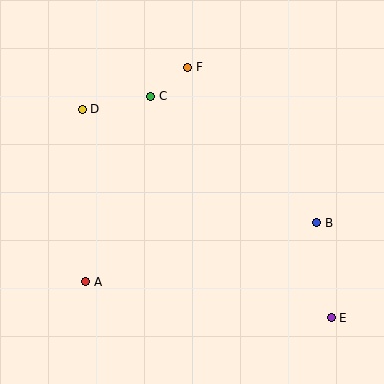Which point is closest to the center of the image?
Point C at (151, 96) is closest to the center.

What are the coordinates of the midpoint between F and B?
The midpoint between F and B is at (252, 145).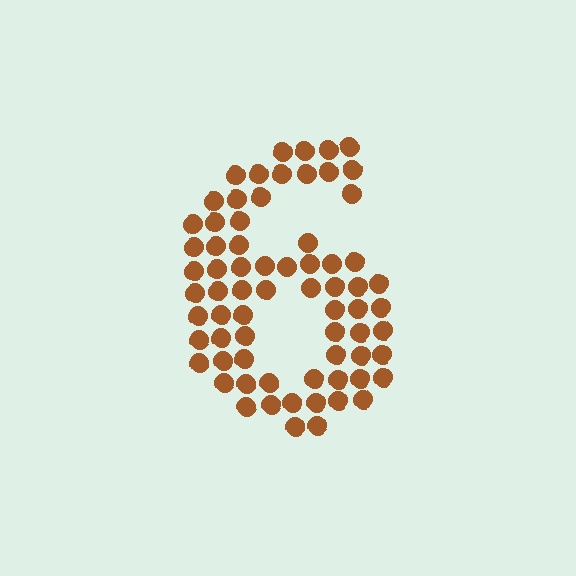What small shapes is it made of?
It is made of small circles.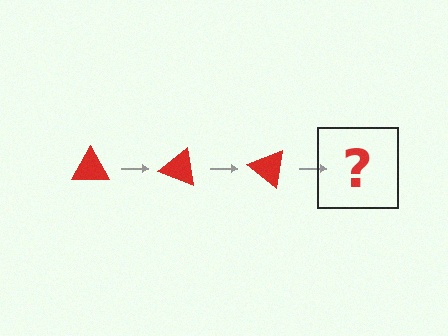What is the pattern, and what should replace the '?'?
The pattern is that the triangle rotates 20 degrees each step. The '?' should be a red triangle rotated 60 degrees.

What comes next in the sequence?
The next element should be a red triangle rotated 60 degrees.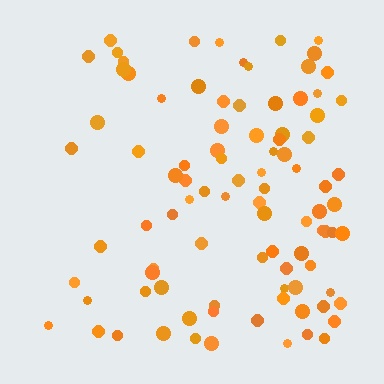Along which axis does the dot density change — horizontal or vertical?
Horizontal.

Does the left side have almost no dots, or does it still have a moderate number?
Still a moderate number, just noticeably fewer than the right.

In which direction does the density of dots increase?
From left to right, with the right side densest.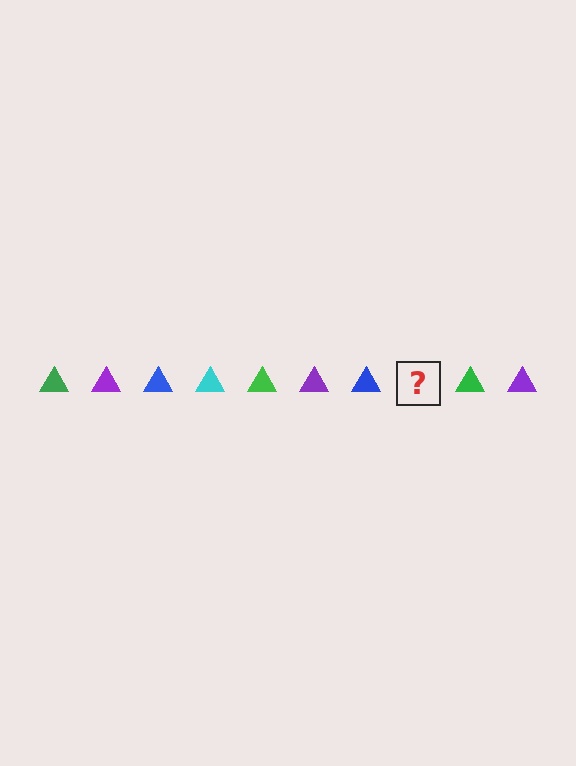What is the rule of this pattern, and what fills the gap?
The rule is that the pattern cycles through green, purple, blue, cyan triangles. The gap should be filled with a cyan triangle.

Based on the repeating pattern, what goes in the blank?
The blank should be a cyan triangle.